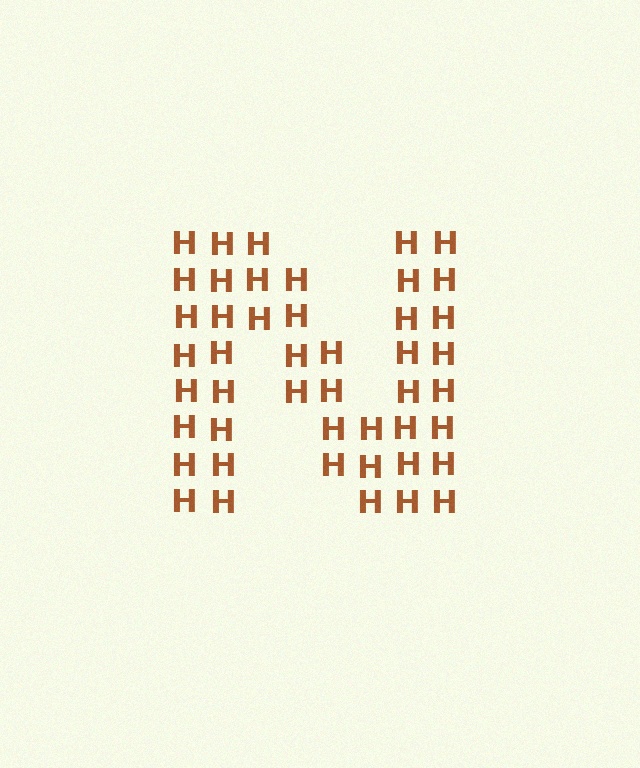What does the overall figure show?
The overall figure shows the letter N.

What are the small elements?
The small elements are letter H's.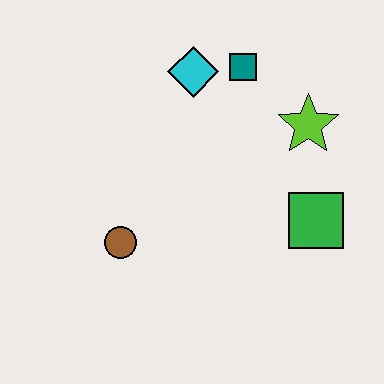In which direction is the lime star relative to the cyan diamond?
The lime star is to the right of the cyan diamond.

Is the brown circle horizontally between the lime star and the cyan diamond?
No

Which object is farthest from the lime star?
The brown circle is farthest from the lime star.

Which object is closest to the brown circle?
The cyan diamond is closest to the brown circle.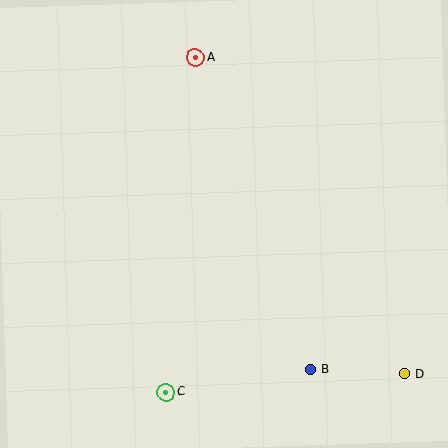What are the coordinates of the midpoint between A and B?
The midpoint between A and B is at (253, 214).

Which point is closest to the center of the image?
Point A at (195, 58) is closest to the center.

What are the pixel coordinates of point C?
Point C is at (166, 392).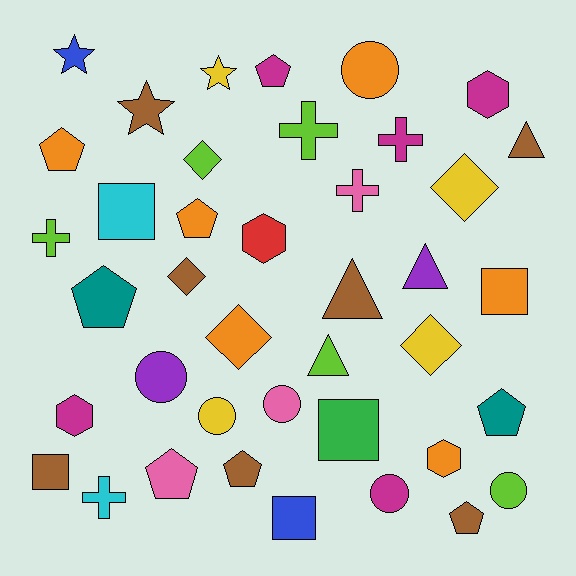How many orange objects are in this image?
There are 6 orange objects.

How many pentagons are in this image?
There are 8 pentagons.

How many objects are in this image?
There are 40 objects.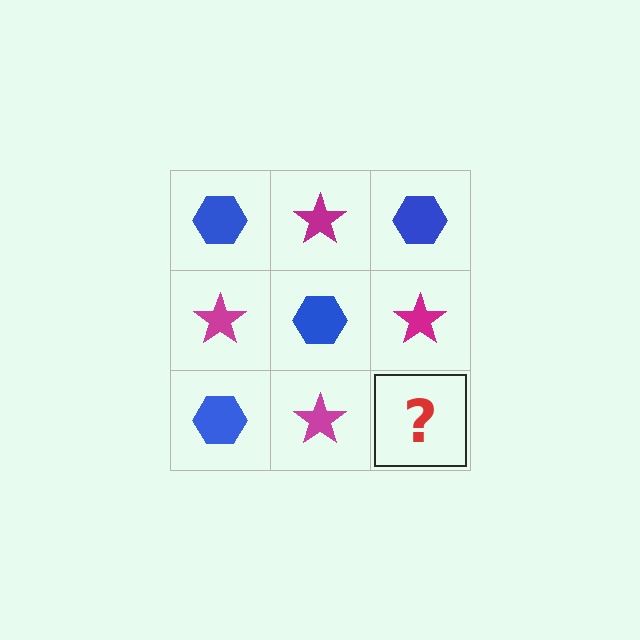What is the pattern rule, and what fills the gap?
The rule is that it alternates blue hexagon and magenta star in a checkerboard pattern. The gap should be filled with a blue hexagon.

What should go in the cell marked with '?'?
The missing cell should contain a blue hexagon.